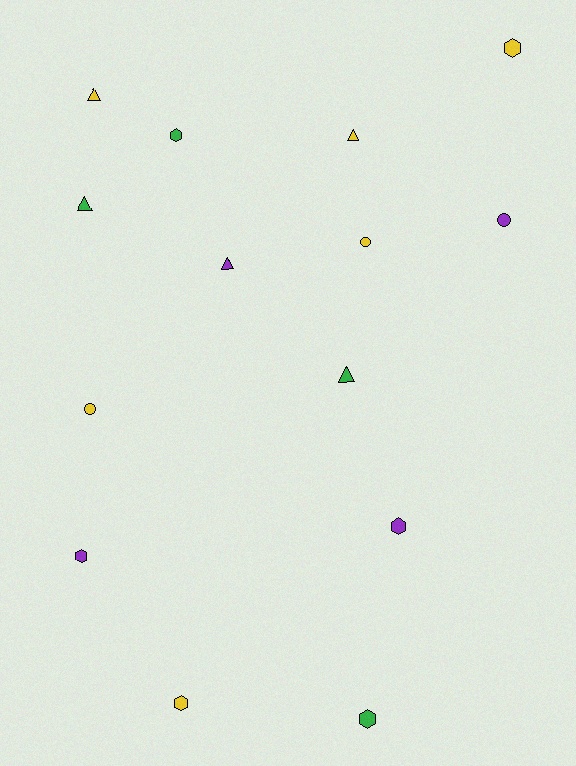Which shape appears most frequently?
Hexagon, with 6 objects.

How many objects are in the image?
There are 14 objects.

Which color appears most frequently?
Yellow, with 6 objects.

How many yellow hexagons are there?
There are 2 yellow hexagons.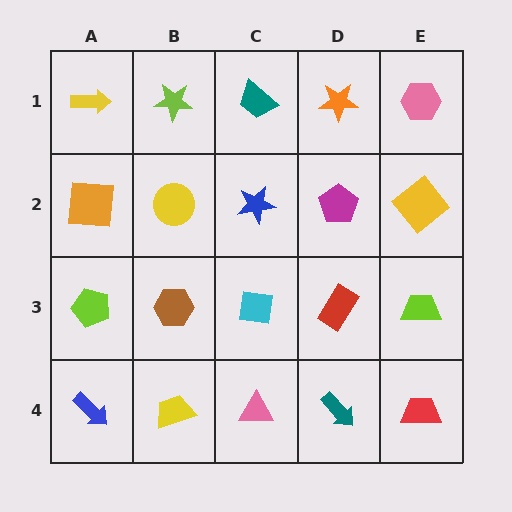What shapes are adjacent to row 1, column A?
An orange square (row 2, column A), a lime star (row 1, column B).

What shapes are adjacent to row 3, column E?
A yellow diamond (row 2, column E), a red trapezoid (row 4, column E), a red rectangle (row 3, column D).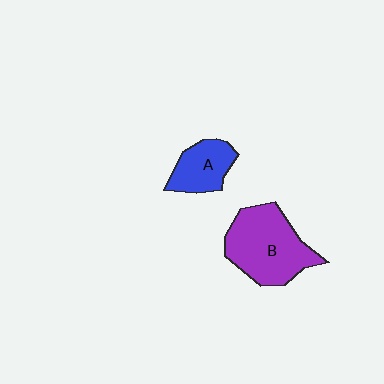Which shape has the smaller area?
Shape A (blue).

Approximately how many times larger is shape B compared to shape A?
Approximately 1.9 times.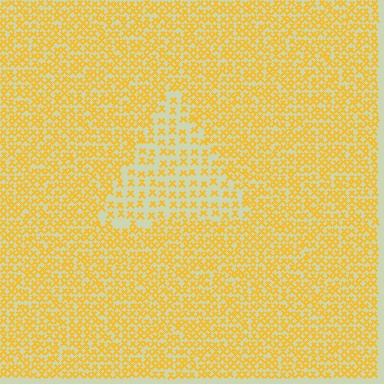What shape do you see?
I see a triangle.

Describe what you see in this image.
The image contains small yellow elements arranged at two different densities. A triangle-shaped region is visible where the elements are less densely packed than the surrounding area.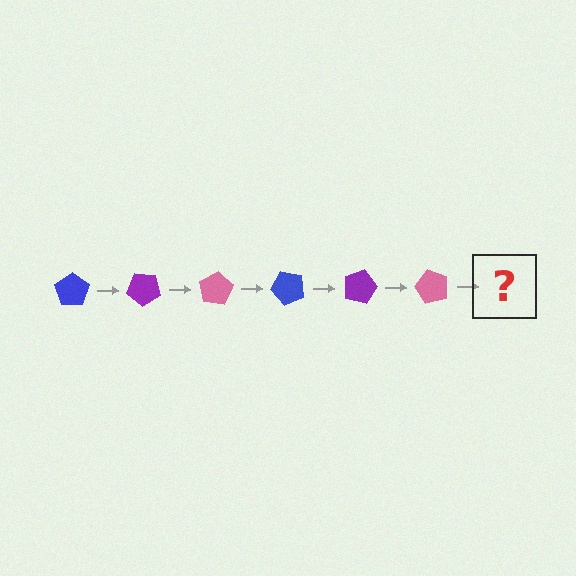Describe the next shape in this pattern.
It should be a blue pentagon, rotated 240 degrees from the start.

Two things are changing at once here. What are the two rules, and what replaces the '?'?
The two rules are that it rotates 40 degrees each step and the color cycles through blue, purple, and pink. The '?' should be a blue pentagon, rotated 240 degrees from the start.